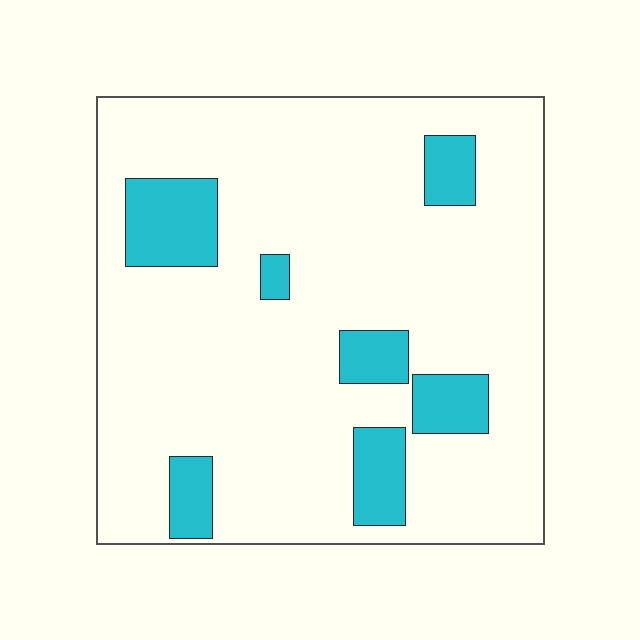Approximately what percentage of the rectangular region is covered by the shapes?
Approximately 15%.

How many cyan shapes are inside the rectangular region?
7.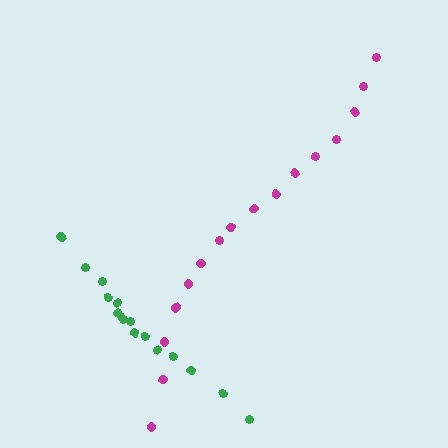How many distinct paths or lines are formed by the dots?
There are 2 distinct paths.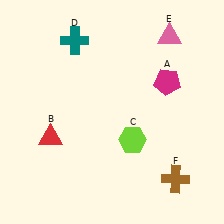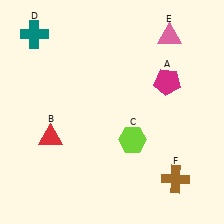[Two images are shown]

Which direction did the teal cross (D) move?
The teal cross (D) moved left.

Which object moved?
The teal cross (D) moved left.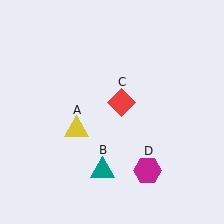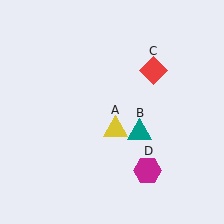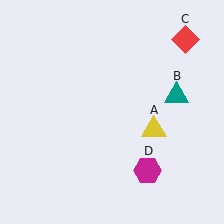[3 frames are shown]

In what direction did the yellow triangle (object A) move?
The yellow triangle (object A) moved right.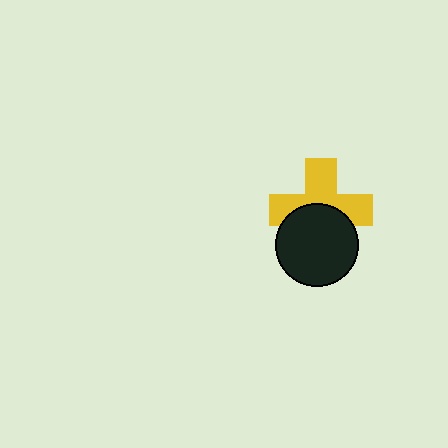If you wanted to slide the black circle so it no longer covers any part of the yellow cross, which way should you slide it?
Slide it down — that is the most direct way to separate the two shapes.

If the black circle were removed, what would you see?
You would see the complete yellow cross.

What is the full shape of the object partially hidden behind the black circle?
The partially hidden object is a yellow cross.